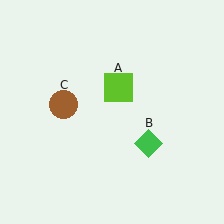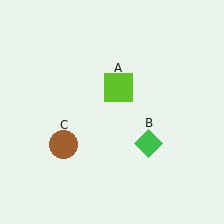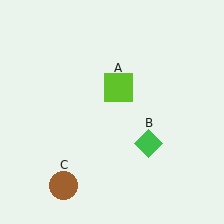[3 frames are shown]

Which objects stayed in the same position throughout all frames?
Lime square (object A) and green diamond (object B) remained stationary.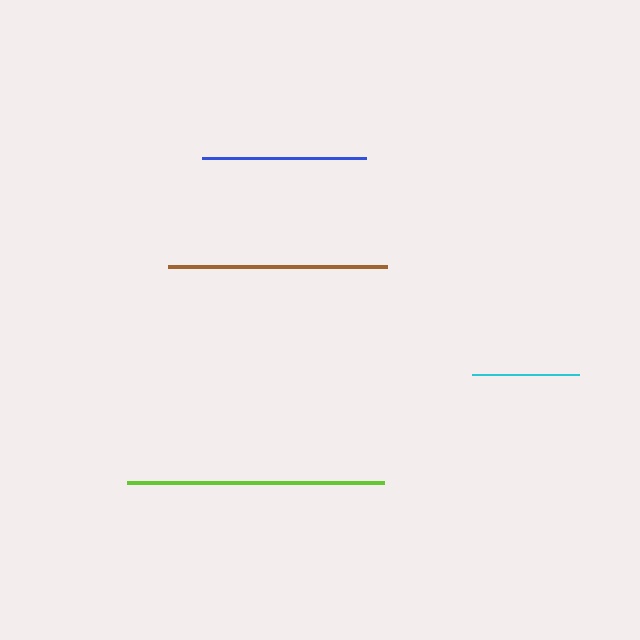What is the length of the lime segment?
The lime segment is approximately 258 pixels long.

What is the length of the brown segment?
The brown segment is approximately 219 pixels long.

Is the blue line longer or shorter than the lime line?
The lime line is longer than the blue line.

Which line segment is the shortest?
The cyan line is the shortest at approximately 107 pixels.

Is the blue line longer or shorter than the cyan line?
The blue line is longer than the cyan line.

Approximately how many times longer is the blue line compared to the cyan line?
The blue line is approximately 1.5 times the length of the cyan line.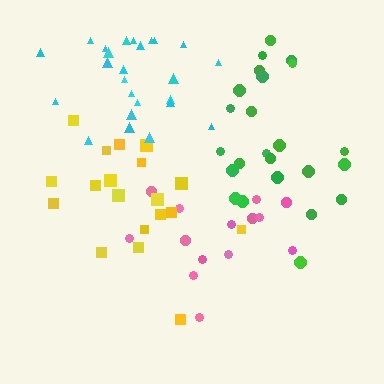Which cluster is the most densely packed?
Green.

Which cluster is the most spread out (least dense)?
Yellow.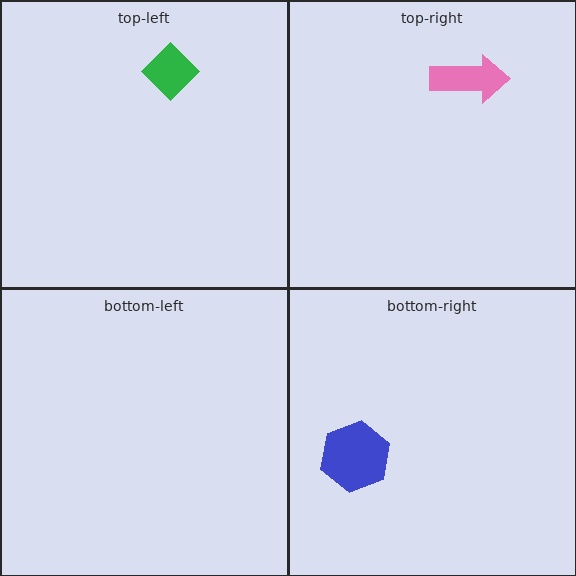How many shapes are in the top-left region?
1.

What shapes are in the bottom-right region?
The blue hexagon.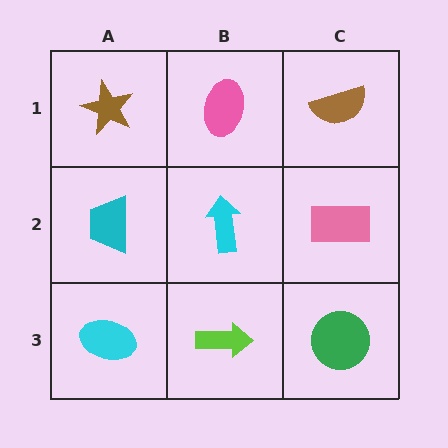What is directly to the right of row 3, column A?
A lime arrow.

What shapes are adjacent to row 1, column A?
A cyan trapezoid (row 2, column A), a pink ellipse (row 1, column B).